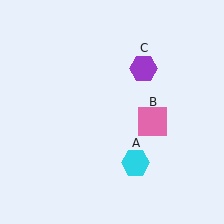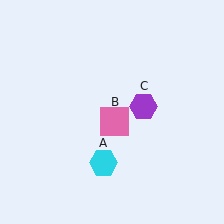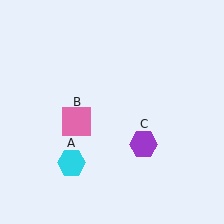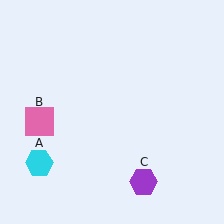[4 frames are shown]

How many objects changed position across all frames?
3 objects changed position: cyan hexagon (object A), pink square (object B), purple hexagon (object C).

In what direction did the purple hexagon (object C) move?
The purple hexagon (object C) moved down.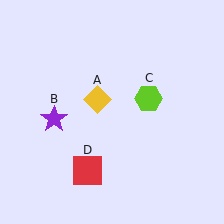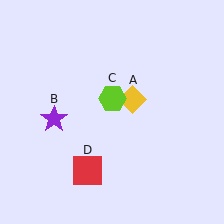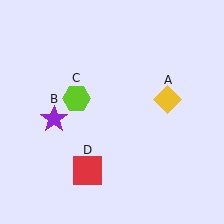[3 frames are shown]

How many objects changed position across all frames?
2 objects changed position: yellow diamond (object A), lime hexagon (object C).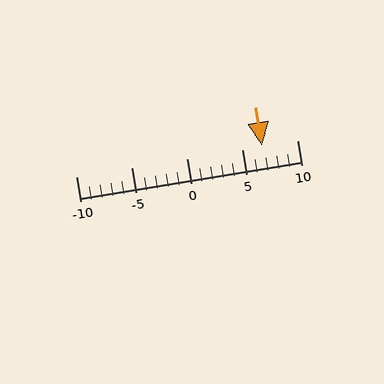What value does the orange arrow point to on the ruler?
The orange arrow points to approximately 7.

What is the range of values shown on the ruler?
The ruler shows values from -10 to 10.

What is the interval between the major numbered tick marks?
The major tick marks are spaced 5 units apart.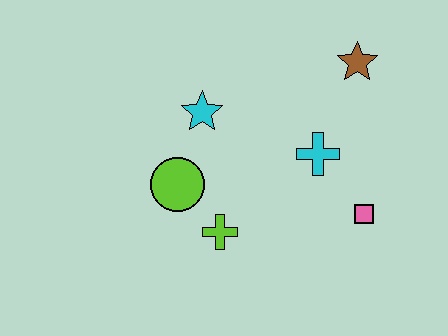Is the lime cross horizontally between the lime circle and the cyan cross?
Yes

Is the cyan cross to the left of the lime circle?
No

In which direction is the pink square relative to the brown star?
The pink square is below the brown star.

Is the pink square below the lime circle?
Yes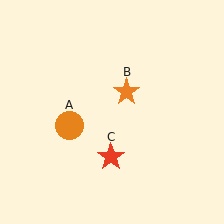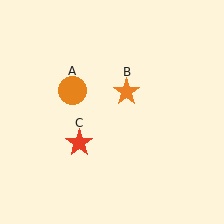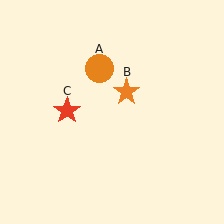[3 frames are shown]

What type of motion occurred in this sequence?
The orange circle (object A), red star (object C) rotated clockwise around the center of the scene.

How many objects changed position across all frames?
2 objects changed position: orange circle (object A), red star (object C).